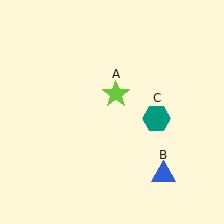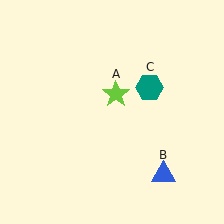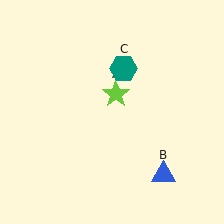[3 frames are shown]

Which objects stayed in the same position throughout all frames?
Lime star (object A) and blue triangle (object B) remained stationary.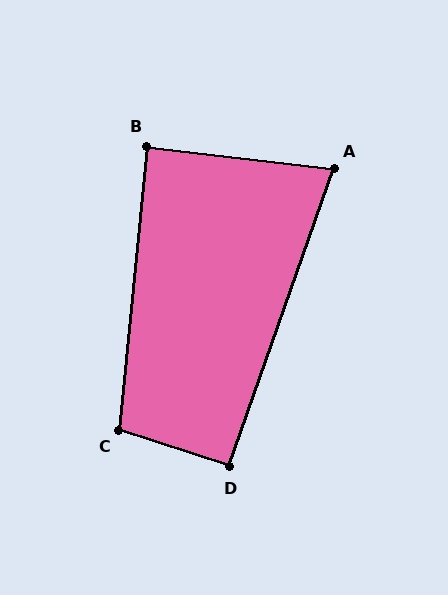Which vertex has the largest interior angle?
C, at approximately 103 degrees.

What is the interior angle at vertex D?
Approximately 91 degrees (approximately right).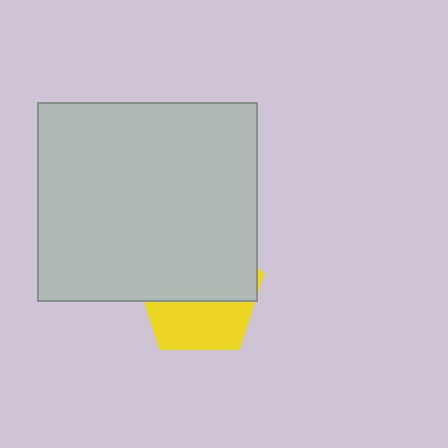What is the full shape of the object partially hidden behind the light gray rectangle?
The partially hidden object is a yellow pentagon.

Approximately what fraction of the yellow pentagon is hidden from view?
Roughly 57% of the yellow pentagon is hidden behind the light gray rectangle.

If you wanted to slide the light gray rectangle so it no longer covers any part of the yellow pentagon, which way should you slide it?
Slide it up — that is the most direct way to separate the two shapes.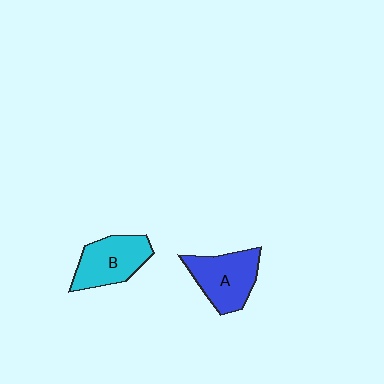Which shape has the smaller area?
Shape B (cyan).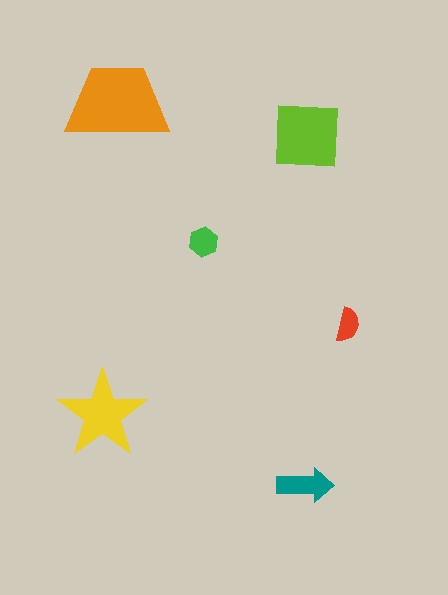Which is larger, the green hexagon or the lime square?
The lime square.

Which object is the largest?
The orange trapezoid.